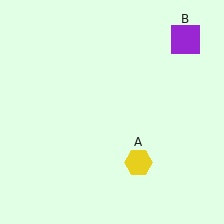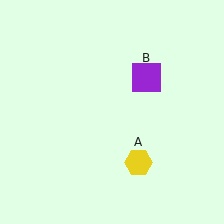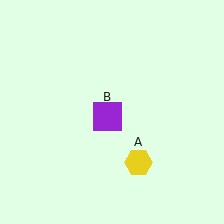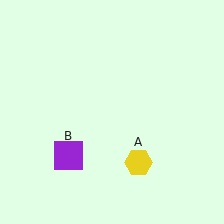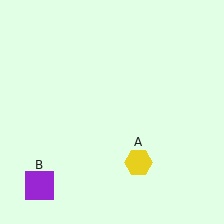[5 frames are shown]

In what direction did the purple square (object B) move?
The purple square (object B) moved down and to the left.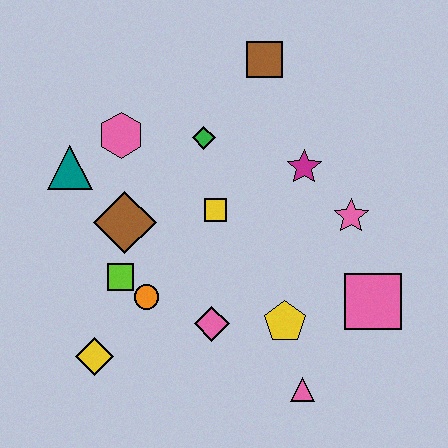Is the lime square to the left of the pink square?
Yes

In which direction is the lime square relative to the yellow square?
The lime square is to the left of the yellow square.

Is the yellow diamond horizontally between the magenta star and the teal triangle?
Yes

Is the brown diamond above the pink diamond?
Yes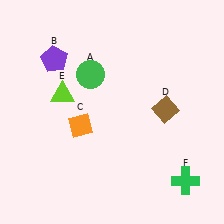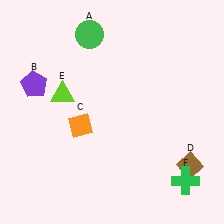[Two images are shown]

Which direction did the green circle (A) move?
The green circle (A) moved up.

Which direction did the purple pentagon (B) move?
The purple pentagon (B) moved down.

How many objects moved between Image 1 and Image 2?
3 objects moved between the two images.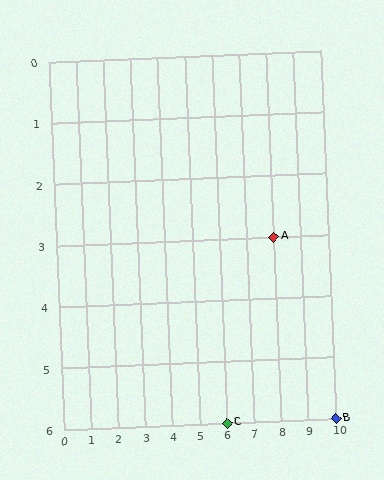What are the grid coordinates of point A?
Point A is at grid coordinates (8, 3).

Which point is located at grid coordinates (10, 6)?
Point B is at (10, 6).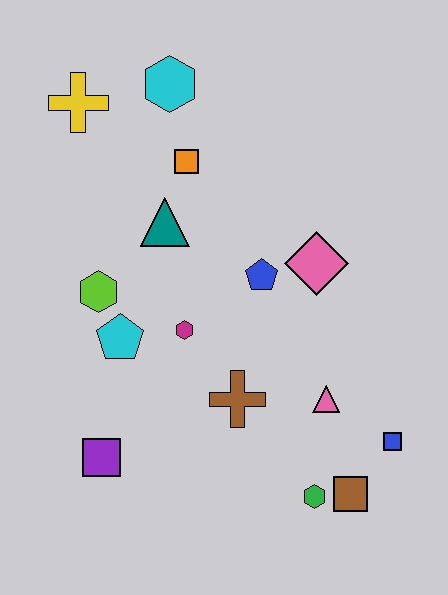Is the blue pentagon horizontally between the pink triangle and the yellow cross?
Yes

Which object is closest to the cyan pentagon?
The lime hexagon is closest to the cyan pentagon.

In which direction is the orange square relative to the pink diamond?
The orange square is to the left of the pink diamond.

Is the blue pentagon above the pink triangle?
Yes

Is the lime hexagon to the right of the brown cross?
No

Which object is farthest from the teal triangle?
The brown square is farthest from the teal triangle.